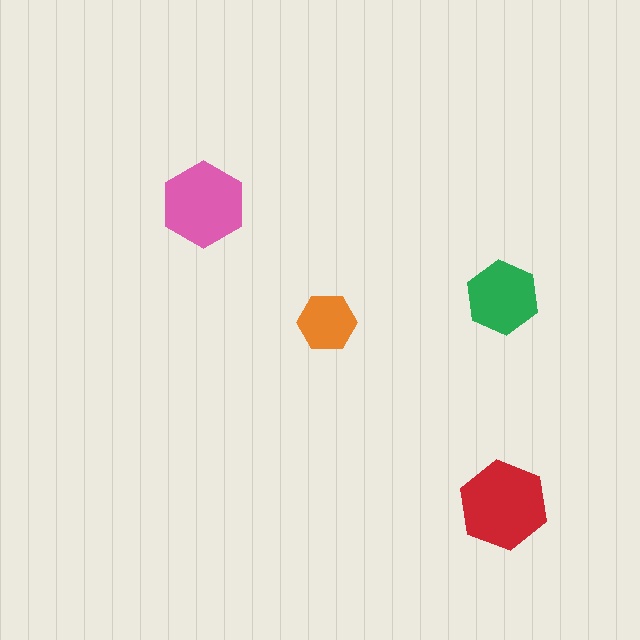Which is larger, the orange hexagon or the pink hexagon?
The pink one.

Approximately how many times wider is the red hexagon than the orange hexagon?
About 1.5 times wider.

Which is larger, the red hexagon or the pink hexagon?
The red one.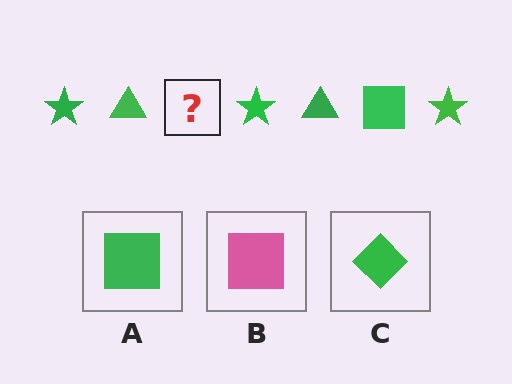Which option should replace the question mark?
Option A.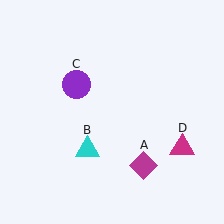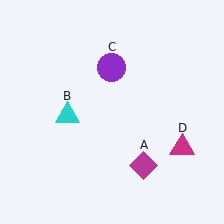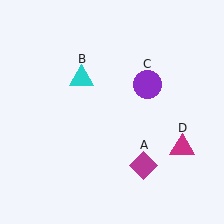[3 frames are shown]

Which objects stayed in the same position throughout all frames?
Magenta diamond (object A) and magenta triangle (object D) remained stationary.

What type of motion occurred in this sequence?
The cyan triangle (object B), purple circle (object C) rotated clockwise around the center of the scene.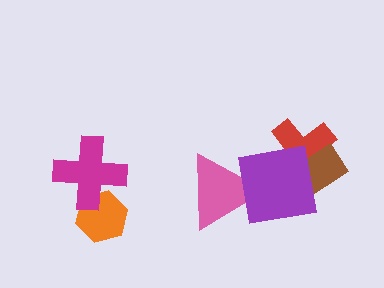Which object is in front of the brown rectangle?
The purple square is in front of the brown rectangle.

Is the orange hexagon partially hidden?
Yes, it is partially covered by another shape.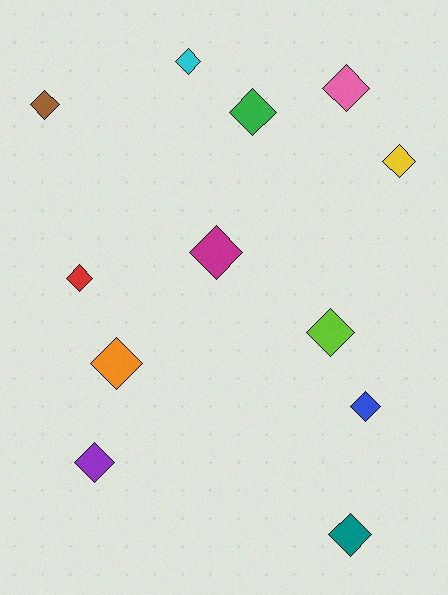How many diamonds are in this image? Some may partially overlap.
There are 12 diamonds.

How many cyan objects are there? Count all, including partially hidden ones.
There is 1 cyan object.